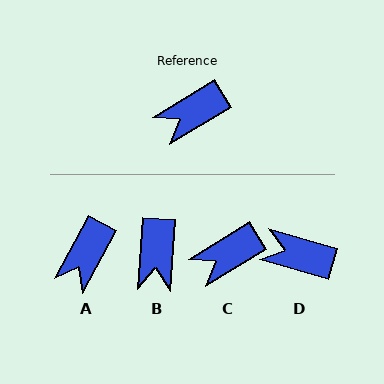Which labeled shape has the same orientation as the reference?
C.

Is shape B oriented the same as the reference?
No, it is off by about 55 degrees.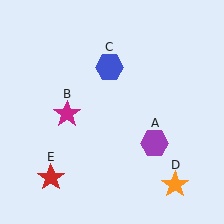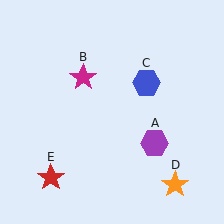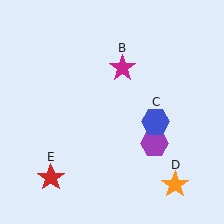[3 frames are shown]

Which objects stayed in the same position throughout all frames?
Purple hexagon (object A) and orange star (object D) and red star (object E) remained stationary.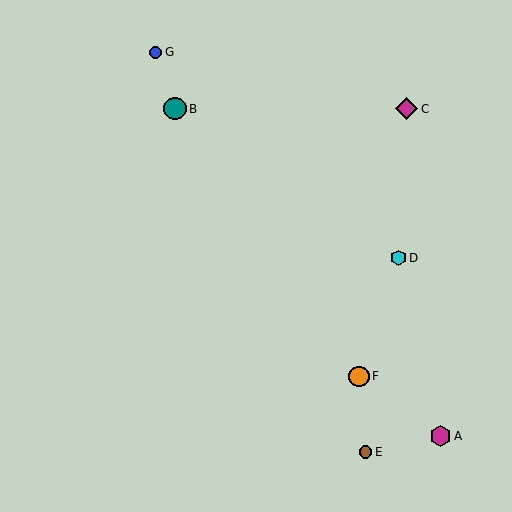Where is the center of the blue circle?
The center of the blue circle is at (156, 52).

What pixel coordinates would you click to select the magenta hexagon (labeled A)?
Click at (441, 436) to select the magenta hexagon A.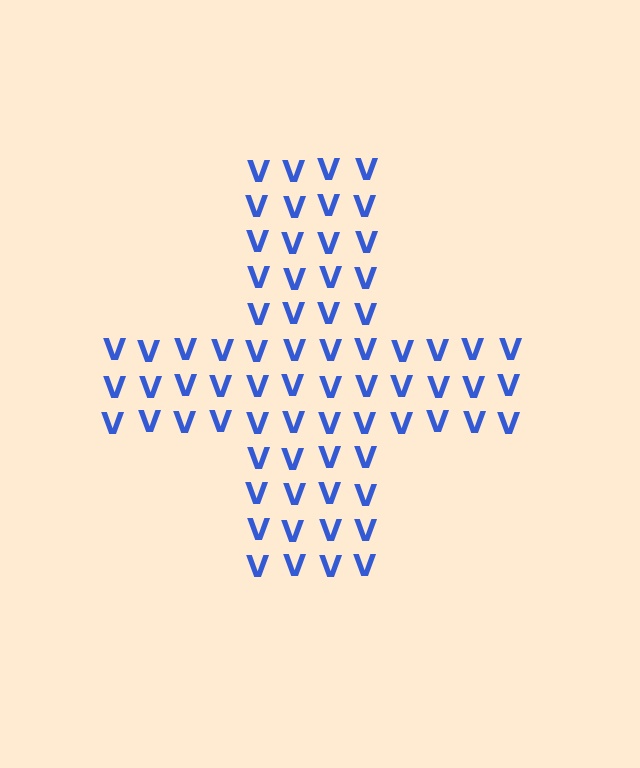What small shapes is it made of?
It is made of small letter V's.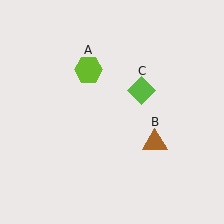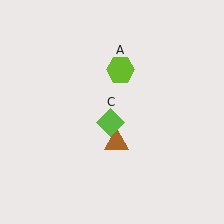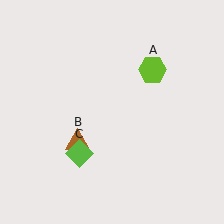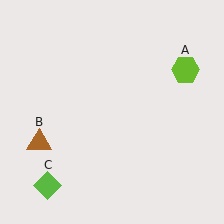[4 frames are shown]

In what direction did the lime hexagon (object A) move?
The lime hexagon (object A) moved right.